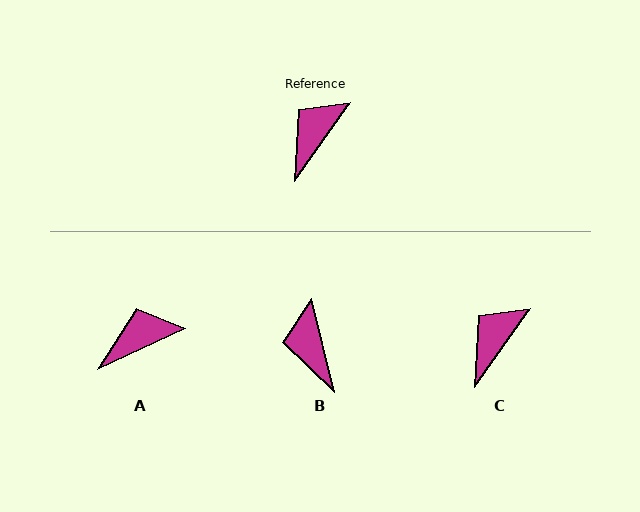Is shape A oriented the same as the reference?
No, it is off by about 30 degrees.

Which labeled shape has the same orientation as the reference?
C.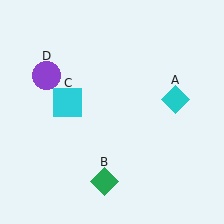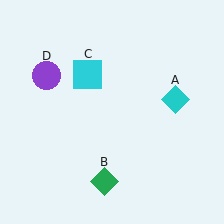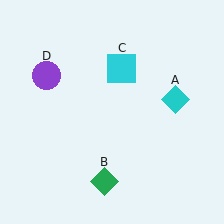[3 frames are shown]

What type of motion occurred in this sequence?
The cyan square (object C) rotated clockwise around the center of the scene.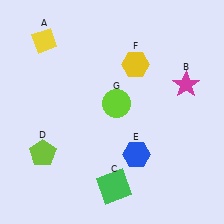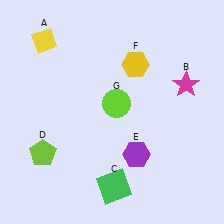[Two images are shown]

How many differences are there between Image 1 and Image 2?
There is 1 difference between the two images.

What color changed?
The hexagon (E) changed from blue in Image 1 to purple in Image 2.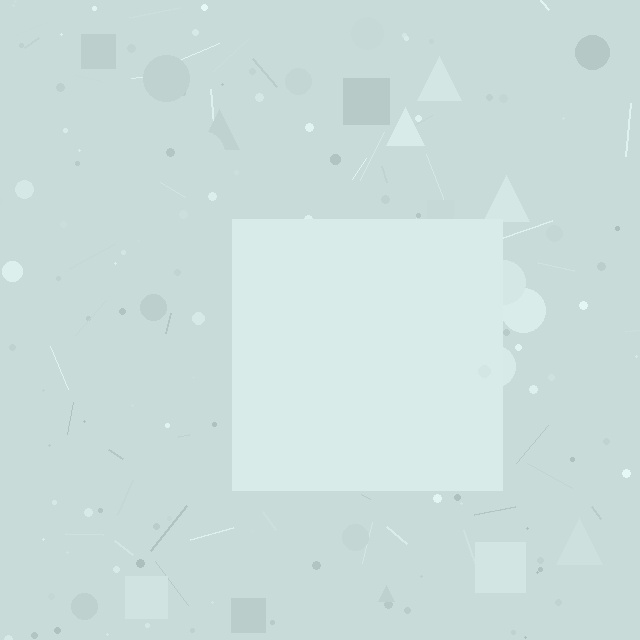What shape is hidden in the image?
A square is hidden in the image.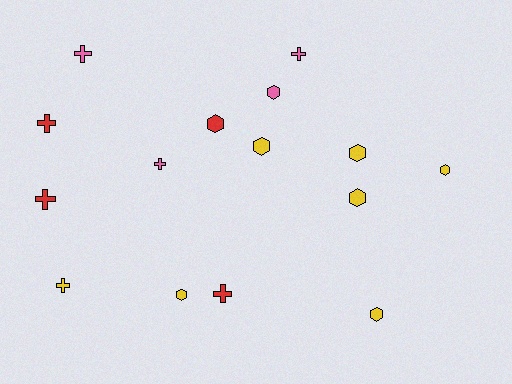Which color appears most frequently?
Yellow, with 7 objects.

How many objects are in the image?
There are 15 objects.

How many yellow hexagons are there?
There are 6 yellow hexagons.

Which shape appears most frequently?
Hexagon, with 8 objects.